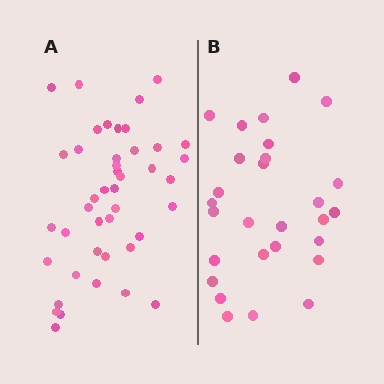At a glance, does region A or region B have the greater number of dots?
Region A (the left region) has more dots.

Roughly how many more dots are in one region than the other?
Region A has approximately 15 more dots than region B.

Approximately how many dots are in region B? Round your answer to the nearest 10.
About 30 dots. (The exact count is 28, which rounds to 30.)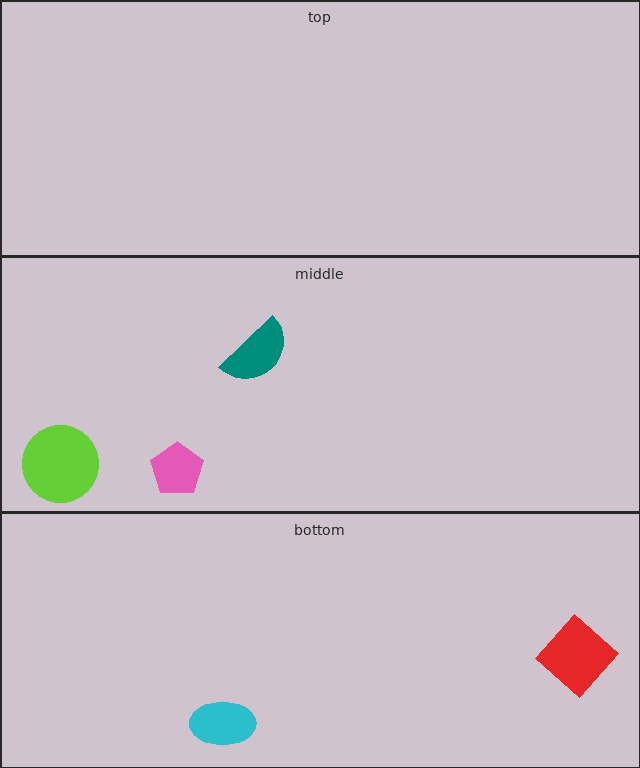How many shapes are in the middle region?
3.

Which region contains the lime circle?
The middle region.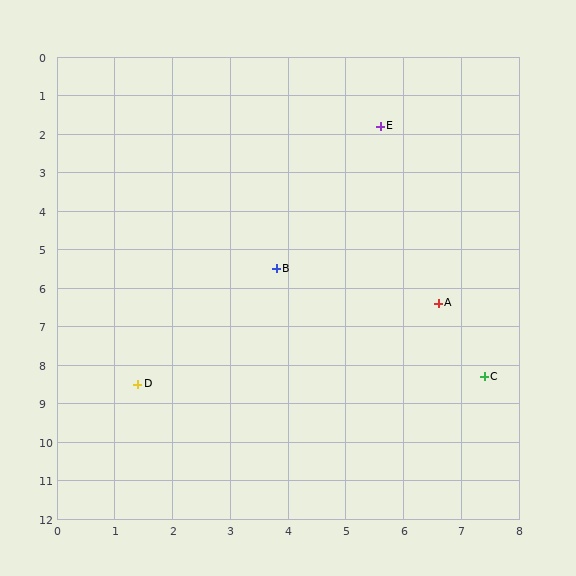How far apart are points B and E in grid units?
Points B and E are about 4.1 grid units apart.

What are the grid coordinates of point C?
Point C is at approximately (7.4, 8.3).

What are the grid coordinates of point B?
Point B is at approximately (3.8, 5.5).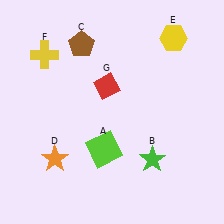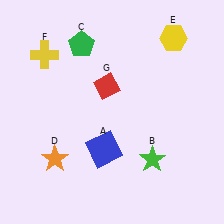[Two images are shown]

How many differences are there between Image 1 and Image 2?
There are 2 differences between the two images.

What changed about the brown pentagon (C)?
In Image 1, C is brown. In Image 2, it changed to green.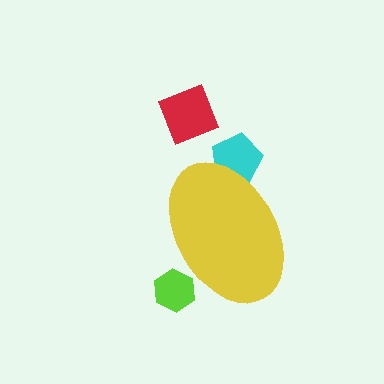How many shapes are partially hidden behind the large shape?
2 shapes are partially hidden.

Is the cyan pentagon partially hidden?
Yes, the cyan pentagon is partially hidden behind the yellow ellipse.